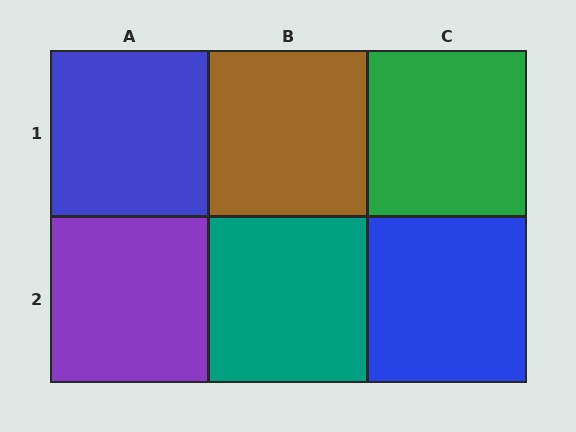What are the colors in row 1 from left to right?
Blue, brown, green.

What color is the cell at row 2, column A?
Purple.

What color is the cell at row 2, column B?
Teal.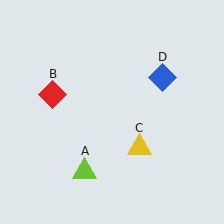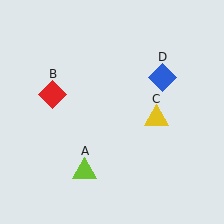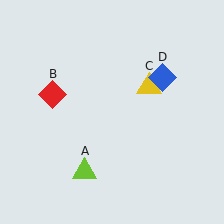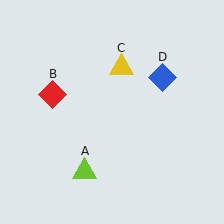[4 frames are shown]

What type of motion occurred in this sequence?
The yellow triangle (object C) rotated counterclockwise around the center of the scene.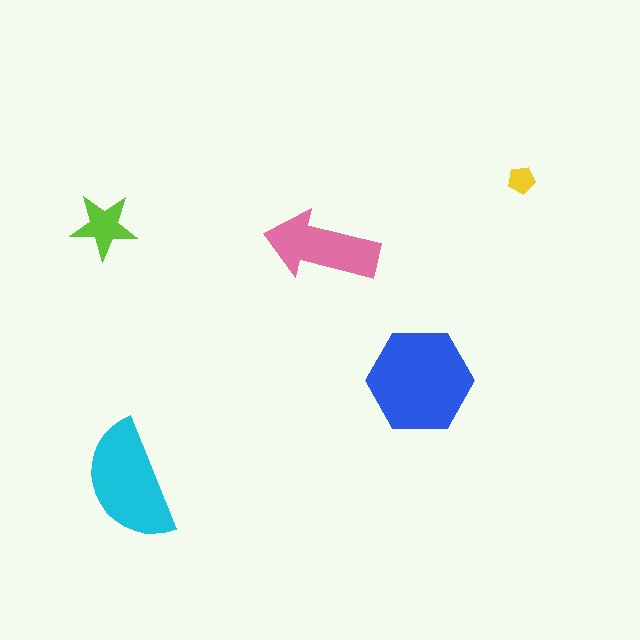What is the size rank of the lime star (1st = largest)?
4th.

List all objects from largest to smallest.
The blue hexagon, the cyan semicircle, the pink arrow, the lime star, the yellow pentagon.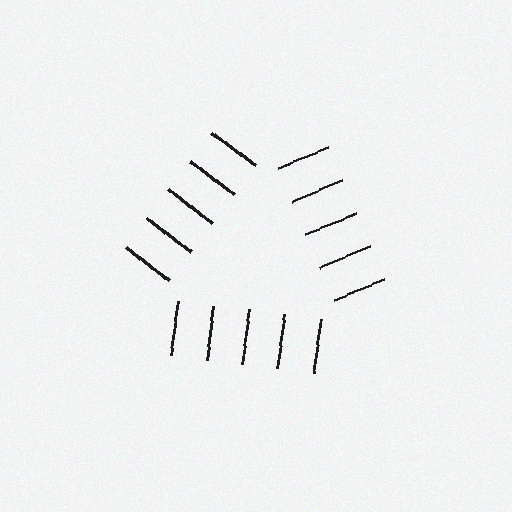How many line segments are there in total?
15 — 5 along each of the 3 edges.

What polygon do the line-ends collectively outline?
An illusory triangle — the line segments terminate on its edges but no continuous stroke is drawn.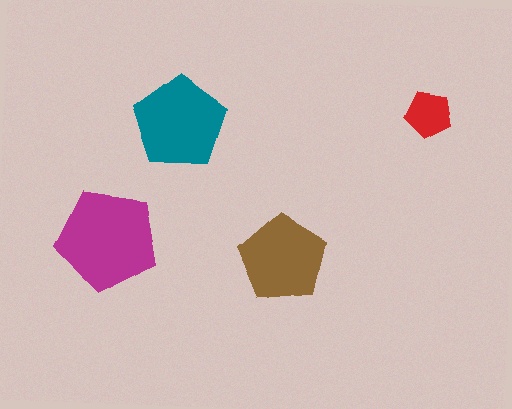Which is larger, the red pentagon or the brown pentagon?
The brown one.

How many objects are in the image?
There are 4 objects in the image.